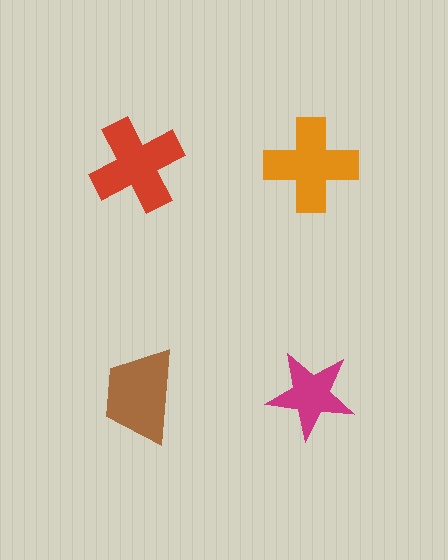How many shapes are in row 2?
2 shapes.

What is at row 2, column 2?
A magenta star.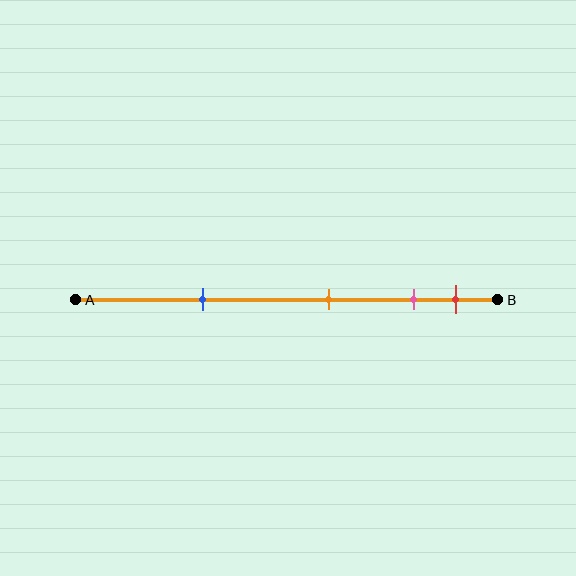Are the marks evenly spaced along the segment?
No, the marks are not evenly spaced.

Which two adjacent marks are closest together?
The pink and red marks are the closest adjacent pair.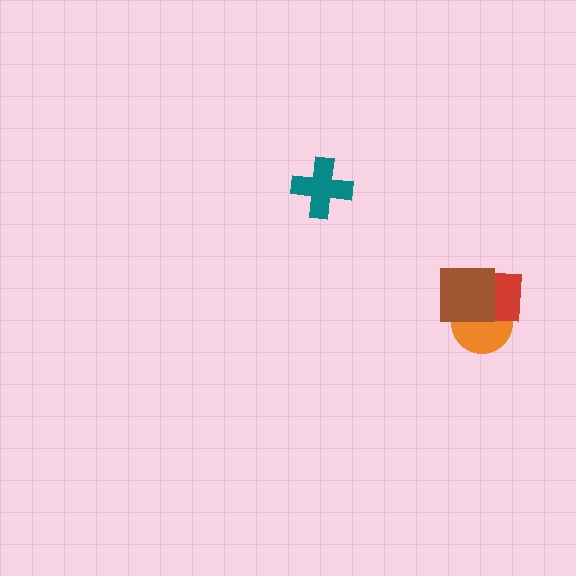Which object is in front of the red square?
The brown square is in front of the red square.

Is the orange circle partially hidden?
Yes, it is partially covered by another shape.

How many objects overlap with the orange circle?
2 objects overlap with the orange circle.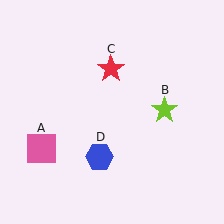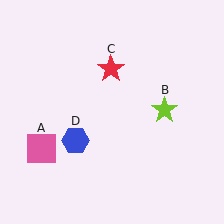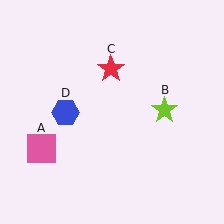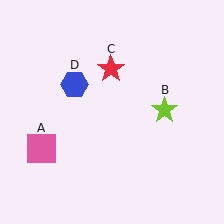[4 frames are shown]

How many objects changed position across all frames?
1 object changed position: blue hexagon (object D).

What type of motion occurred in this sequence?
The blue hexagon (object D) rotated clockwise around the center of the scene.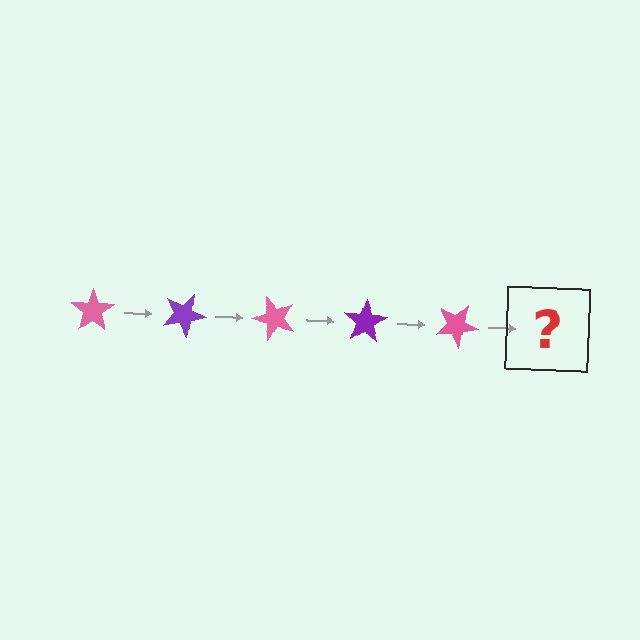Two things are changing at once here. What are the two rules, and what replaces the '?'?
The two rules are that it rotates 25 degrees each step and the color cycles through pink and purple. The '?' should be a purple star, rotated 125 degrees from the start.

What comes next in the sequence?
The next element should be a purple star, rotated 125 degrees from the start.